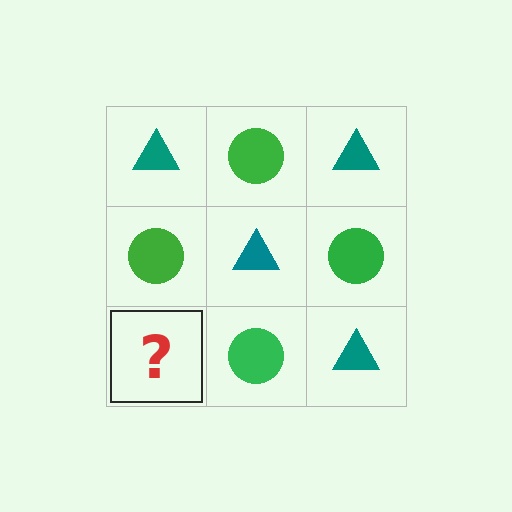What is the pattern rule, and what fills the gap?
The rule is that it alternates teal triangle and green circle in a checkerboard pattern. The gap should be filled with a teal triangle.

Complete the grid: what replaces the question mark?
The question mark should be replaced with a teal triangle.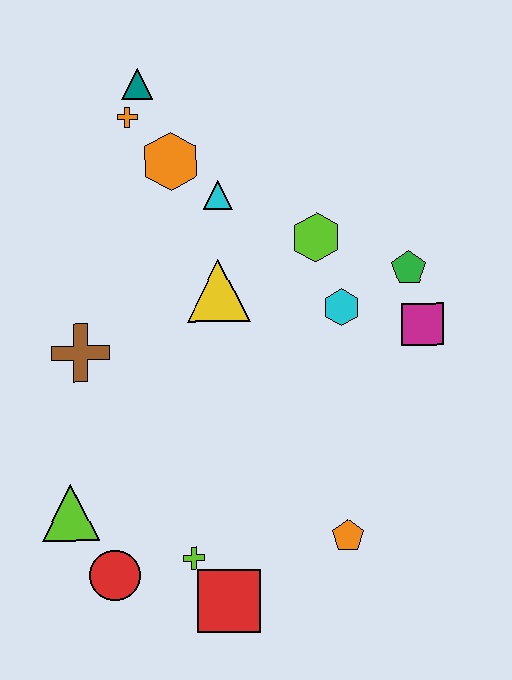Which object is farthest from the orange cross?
The red square is farthest from the orange cross.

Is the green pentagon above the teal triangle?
No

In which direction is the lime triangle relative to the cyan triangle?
The lime triangle is below the cyan triangle.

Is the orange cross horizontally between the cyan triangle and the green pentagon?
No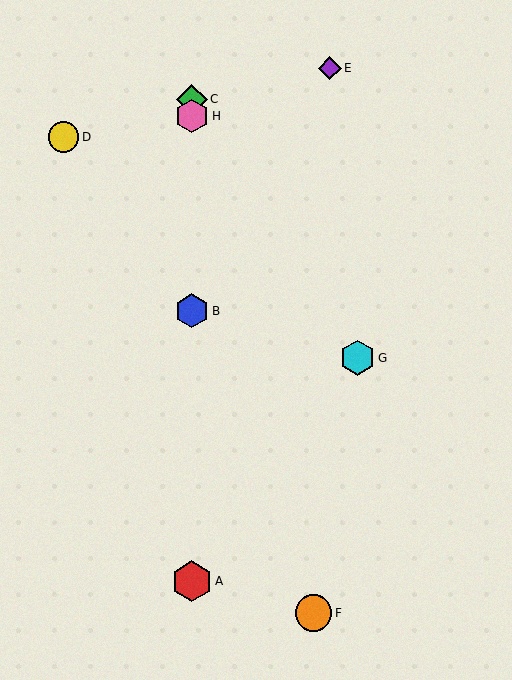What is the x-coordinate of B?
Object B is at x≈192.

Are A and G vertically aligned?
No, A is at x≈192 and G is at x≈358.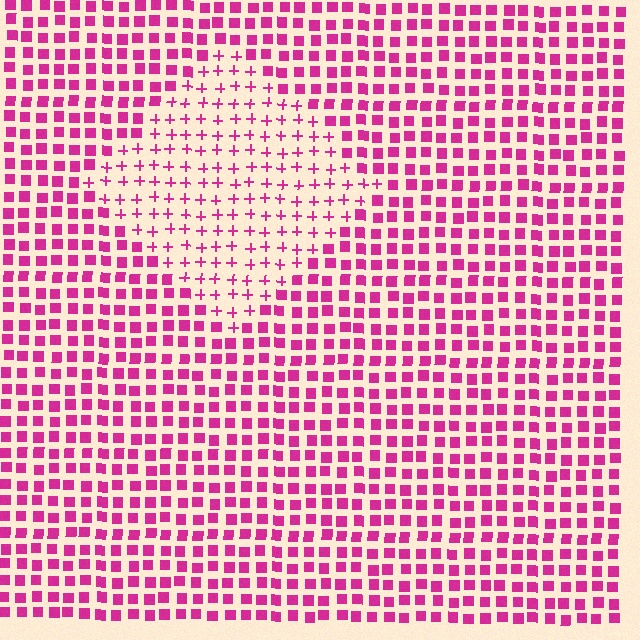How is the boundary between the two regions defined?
The boundary is defined by a change in element shape: plus signs inside vs. squares outside. All elements share the same color and spacing.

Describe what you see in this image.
The image is filled with small magenta elements arranged in a uniform grid. A diamond-shaped region contains plus signs, while the surrounding area contains squares. The boundary is defined purely by the change in element shape.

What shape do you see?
I see a diamond.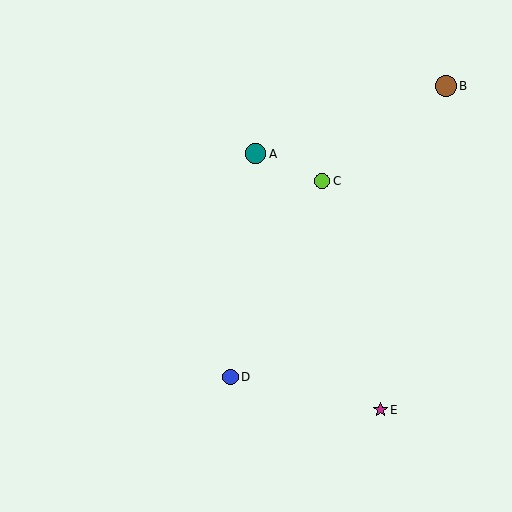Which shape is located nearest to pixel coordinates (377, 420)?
The magenta star (labeled E) at (381, 410) is nearest to that location.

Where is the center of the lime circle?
The center of the lime circle is at (322, 181).